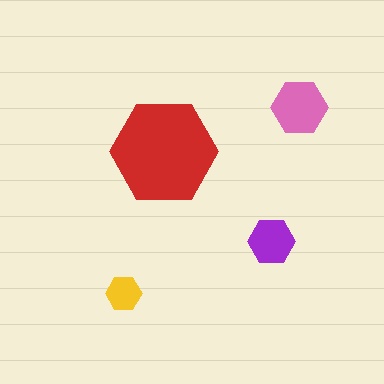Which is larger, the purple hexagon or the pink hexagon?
The pink one.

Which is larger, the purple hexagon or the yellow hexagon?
The purple one.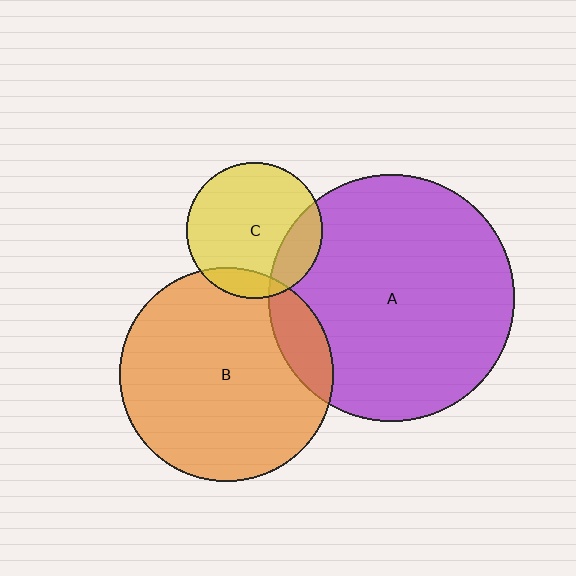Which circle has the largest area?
Circle A (purple).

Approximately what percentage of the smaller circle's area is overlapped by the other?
Approximately 20%.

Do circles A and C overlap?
Yes.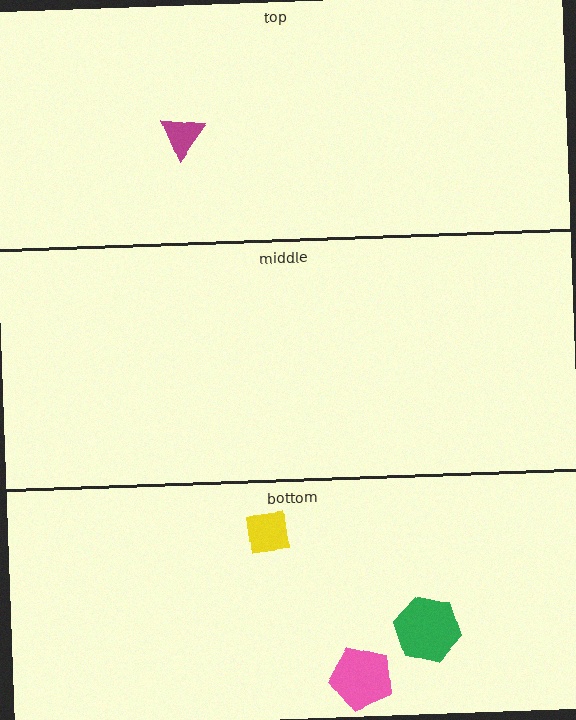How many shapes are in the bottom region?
3.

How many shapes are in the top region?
1.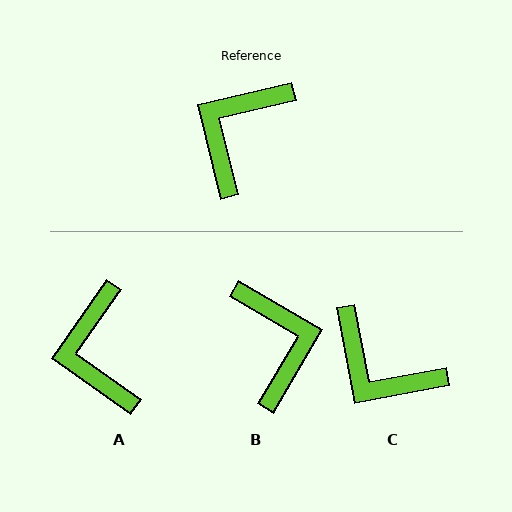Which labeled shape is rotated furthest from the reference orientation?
B, about 134 degrees away.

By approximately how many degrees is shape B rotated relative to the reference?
Approximately 134 degrees clockwise.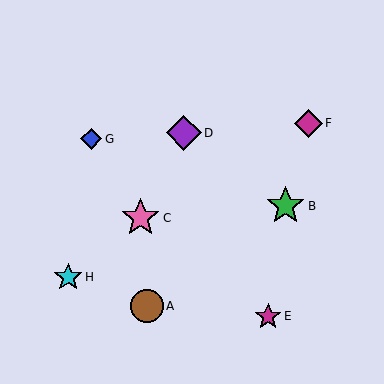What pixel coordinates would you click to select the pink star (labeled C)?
Click at (141, 218) to select the pink star C.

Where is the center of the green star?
The center of the green star is at (286, 206).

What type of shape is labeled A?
Shape A is a brown circle.